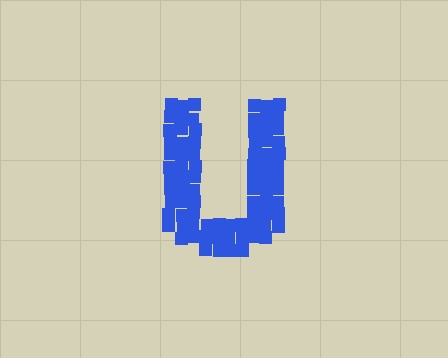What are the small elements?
The small elements are squares.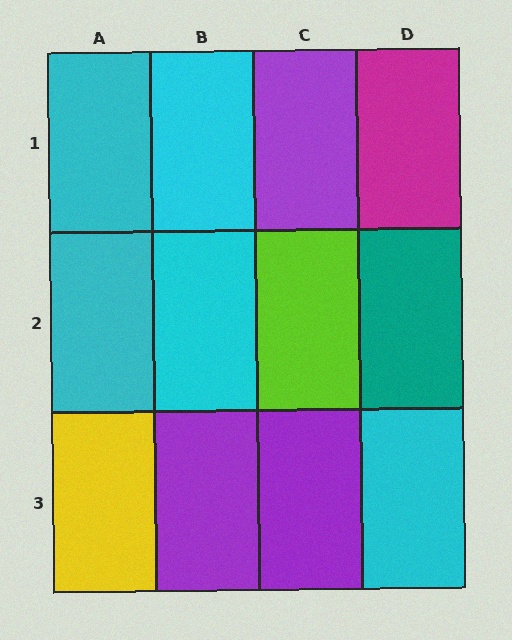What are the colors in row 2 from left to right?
Cyan, cyan, lime, teal.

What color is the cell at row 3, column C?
Purple.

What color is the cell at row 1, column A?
Cyan.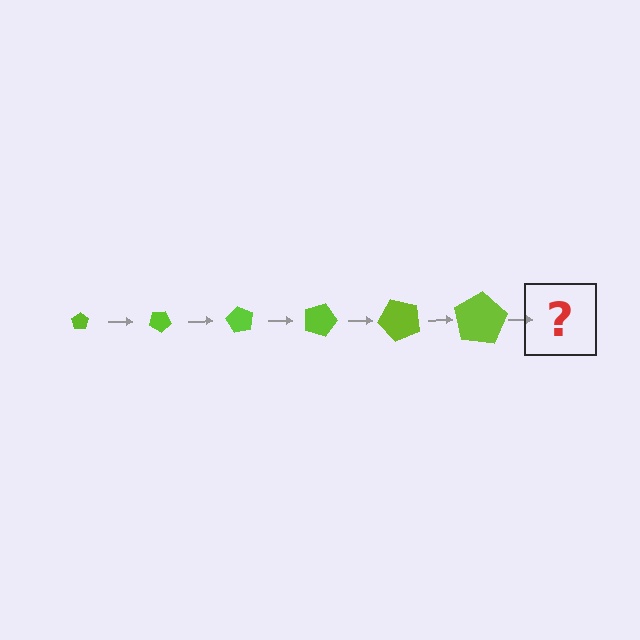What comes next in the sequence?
The next element should be a pentagon, larger than the previous one and rotated 180 degrees from the start.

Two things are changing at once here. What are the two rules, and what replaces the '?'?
The two rules are that the pentagon grows larger each step and it rotates 30 degrees each step. The '?' should be a pentagon, larger than the previous one and rotated 180 degrees from the start.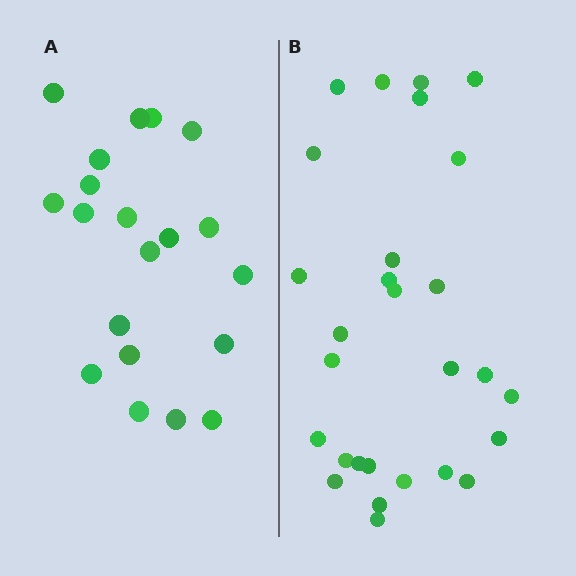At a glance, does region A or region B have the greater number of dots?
Region B (the right region) has more dots.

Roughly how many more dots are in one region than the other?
Region B has roughly 8 or so more dots than region A.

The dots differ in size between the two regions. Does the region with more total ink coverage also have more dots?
No. Region A has more total ink coverage because its dots are larger, but region B actually contains more individual dots. Total area can be misleading — the number of items is what matters here.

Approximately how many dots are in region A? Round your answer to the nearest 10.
About 20 dots.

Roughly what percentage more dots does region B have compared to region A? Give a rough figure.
About 40% more.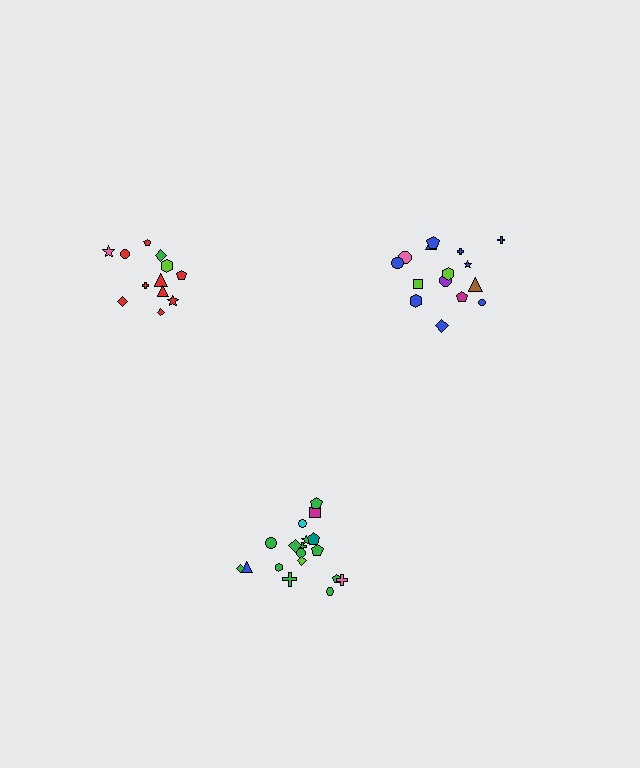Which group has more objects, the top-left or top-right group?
The top-right group.